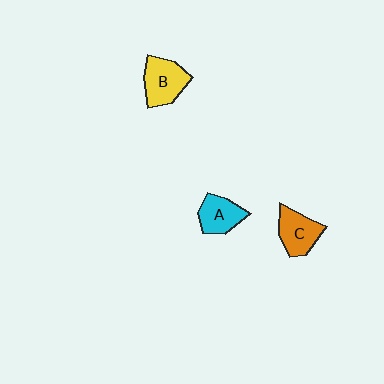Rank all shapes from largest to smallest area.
From largest to smallest: B (yellow), C (orange), A (cyan).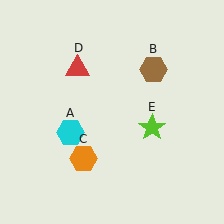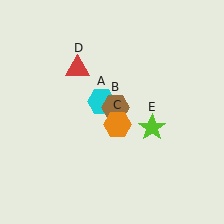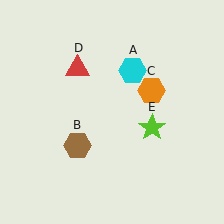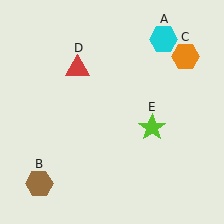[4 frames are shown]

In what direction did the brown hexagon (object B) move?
The brown hexagon (object B) moved down and to the left.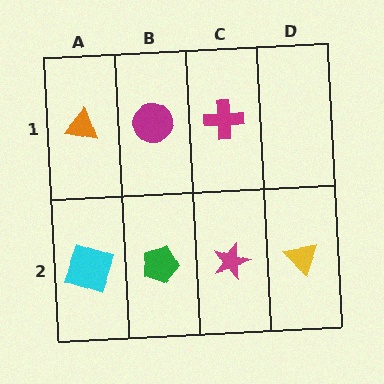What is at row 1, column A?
An orange triangle.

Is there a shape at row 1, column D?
No, that cell is empty.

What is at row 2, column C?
A magenta star.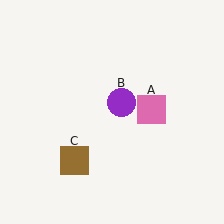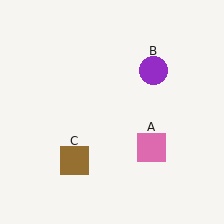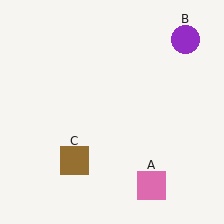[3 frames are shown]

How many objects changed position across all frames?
2 objects changed position: pink square (object A), purple circle (object B).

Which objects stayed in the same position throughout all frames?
Brown square (object C) remained stationary.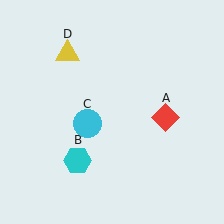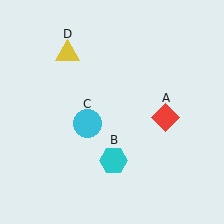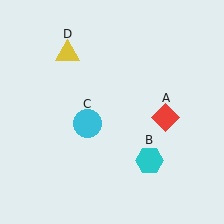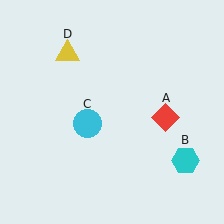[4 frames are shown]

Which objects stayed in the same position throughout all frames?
Red diamond (object A) and cyan circle (object C) and yellow triangle (object D) remained stationary.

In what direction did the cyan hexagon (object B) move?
The cyan hexagon (object B) moved right.